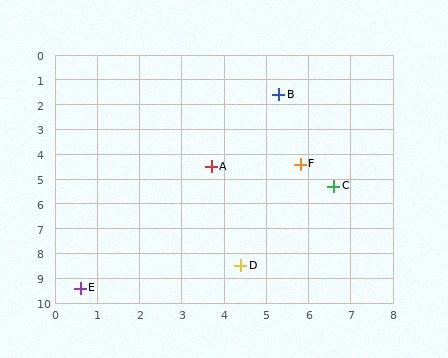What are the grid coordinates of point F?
Point F is at approximately (5.8, 4.4).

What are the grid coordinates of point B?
Point B is at approximately (5.3, 1.6).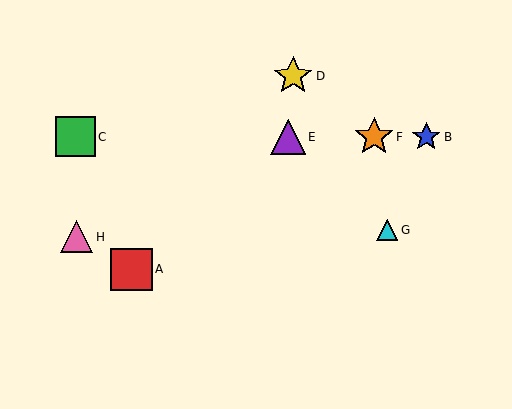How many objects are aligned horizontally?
4 objects (B, C, E, F) are aligned horizontally.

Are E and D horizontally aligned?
No, E is at y≈137 and D is at y≈76.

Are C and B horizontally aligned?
Yes, both are at y≈137.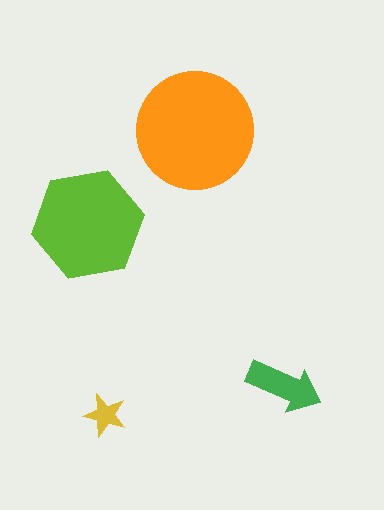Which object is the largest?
The orange circle.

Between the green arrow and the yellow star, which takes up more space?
The green arrow.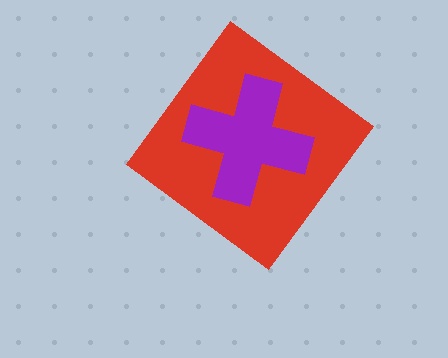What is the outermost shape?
The red diamond.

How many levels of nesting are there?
2.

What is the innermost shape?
The purple cross.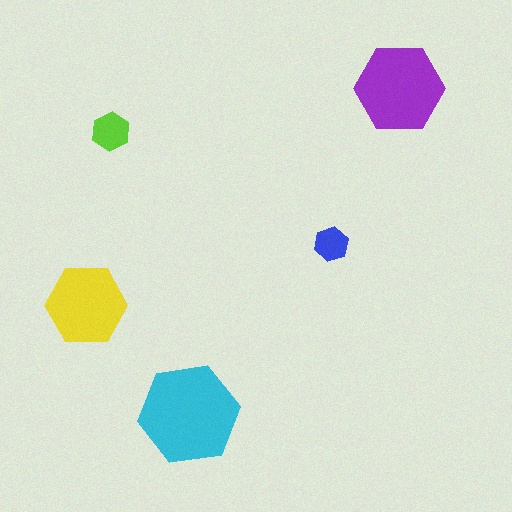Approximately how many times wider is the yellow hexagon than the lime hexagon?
About 2 times wider.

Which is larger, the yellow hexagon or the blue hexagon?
The yellow one.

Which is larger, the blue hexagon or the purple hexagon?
The purple one.